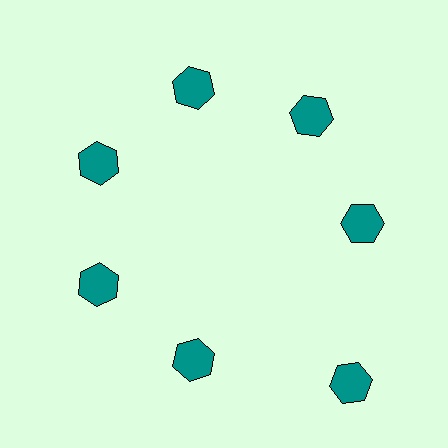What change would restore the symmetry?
The symmetry would be restored by moving it inward, back onto the ring so that all 7 hexagons sit at equal angles and equal distance from the center.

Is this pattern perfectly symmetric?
No. The 7 teal hexagons are arranged in a ring, but one element near the 5 o'clock position is pushed outward from the center, breaking the 7-fold rotational symmetry.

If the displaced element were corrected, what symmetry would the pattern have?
It would have 7-fold rotational symmetry — the pattern would map onto itself every 51 degrees.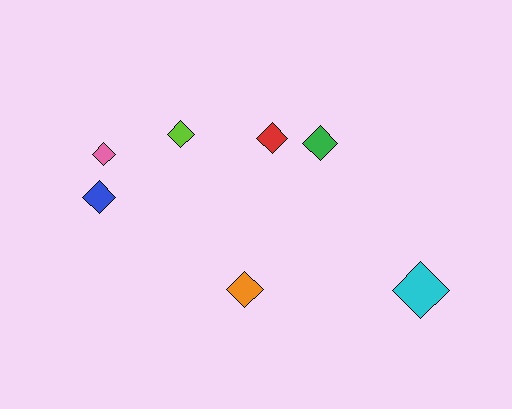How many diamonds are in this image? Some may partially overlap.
There are 7 diamonds.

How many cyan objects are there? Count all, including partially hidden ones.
There is 1 cyan object.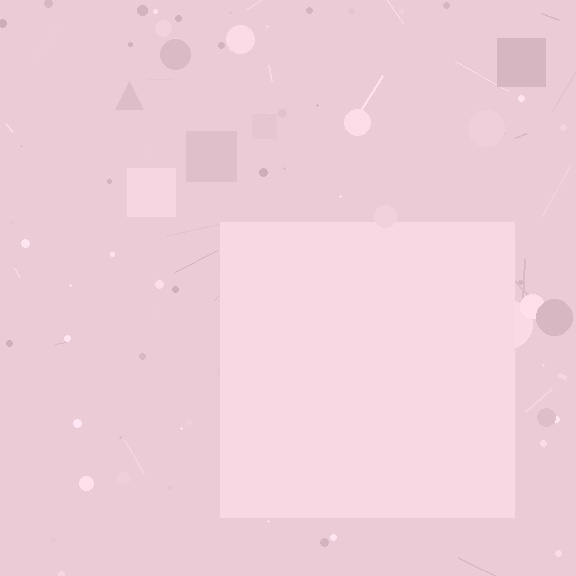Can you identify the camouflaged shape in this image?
The camouflaged shape is a square.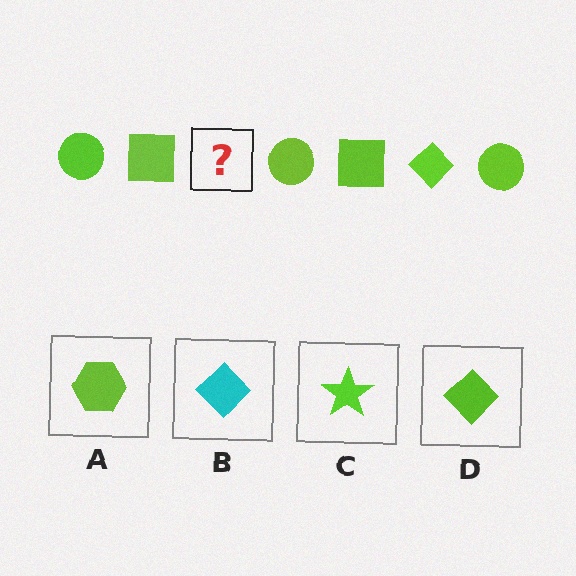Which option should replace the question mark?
Option D.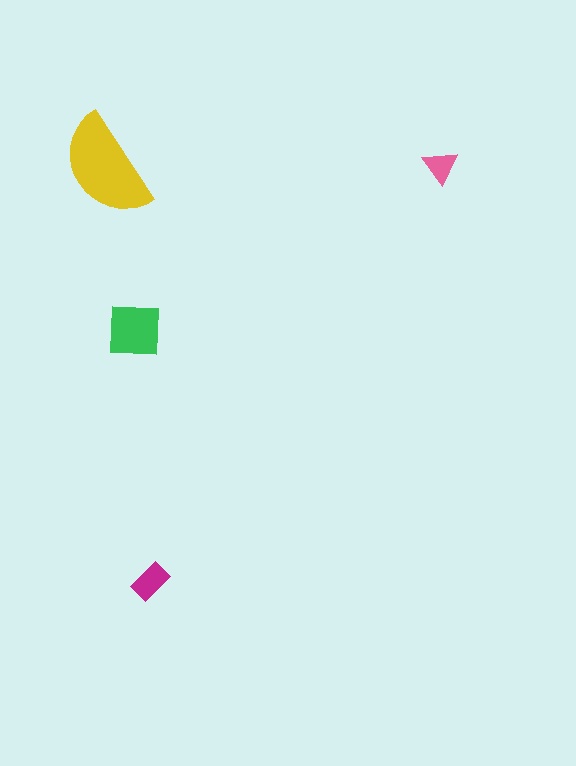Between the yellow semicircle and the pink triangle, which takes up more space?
The yellow semicircle.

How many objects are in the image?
There are 4 objects in the image.